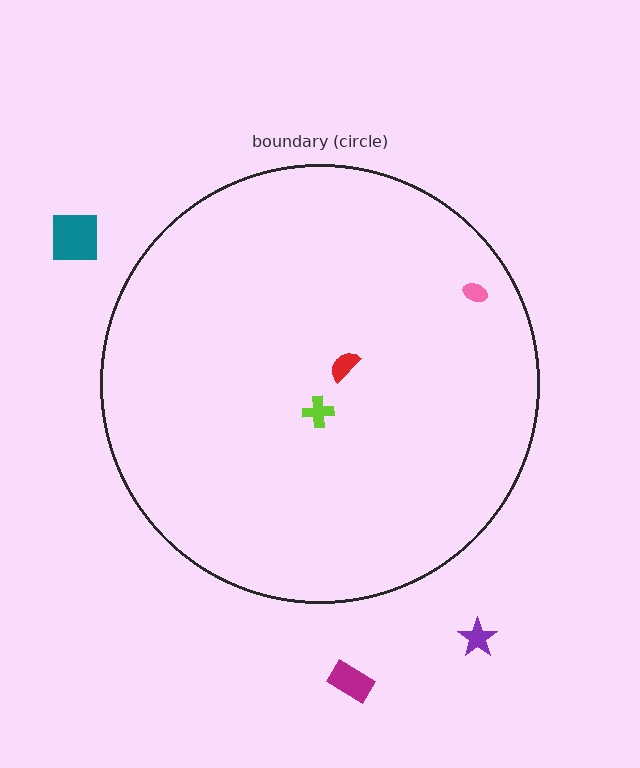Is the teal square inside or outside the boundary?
Outside.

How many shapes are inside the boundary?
3 inside, 3 outside.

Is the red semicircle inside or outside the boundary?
Inside.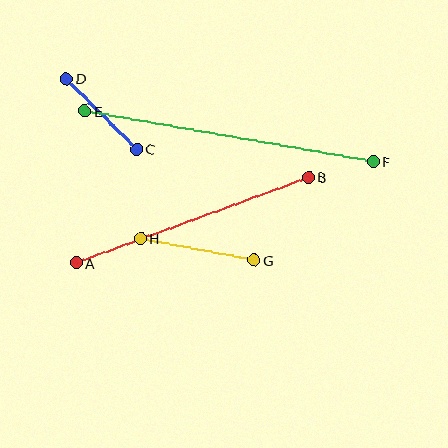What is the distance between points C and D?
The distance is approximately 99 pixels.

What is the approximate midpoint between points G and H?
The midpoint is at approximately (197, 249) pixels.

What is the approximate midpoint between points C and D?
The midpoint is at approximately (102, 114) pixels.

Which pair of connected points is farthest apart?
Points E and F are farthest apart.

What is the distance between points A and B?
The distance is approximately 248 pixels.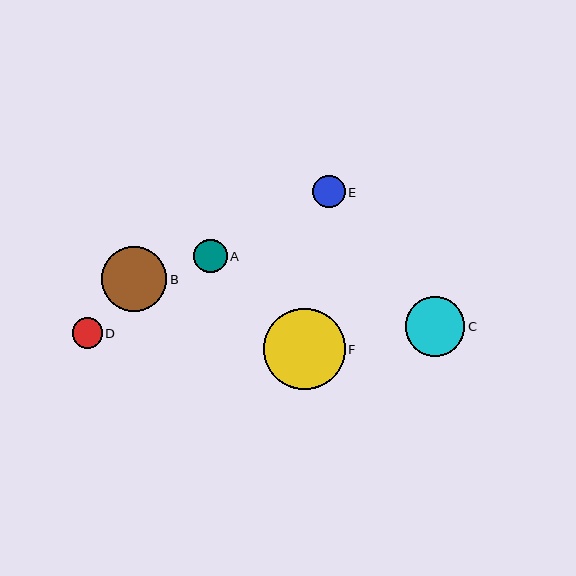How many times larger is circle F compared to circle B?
Circle F is approximately 1.3 times the size of circle B.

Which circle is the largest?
Circle F is the largest with a size of approximately 81 pixels.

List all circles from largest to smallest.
From largest to smallest: F, B, C, A, E, D.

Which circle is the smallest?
Circle D is the smallest with a size of approximately 30 pixels.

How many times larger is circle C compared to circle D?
Circle C is approximately 2.0 times the size of circle D.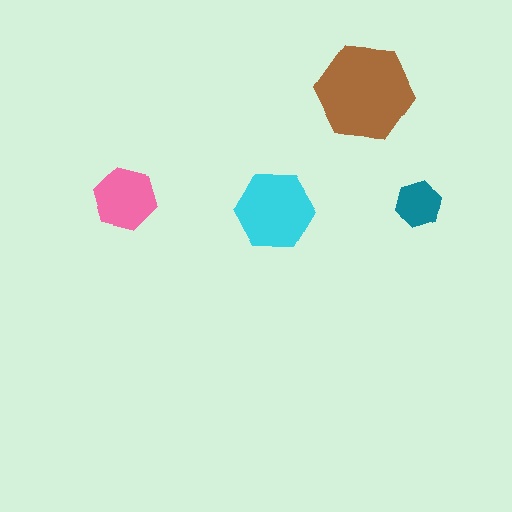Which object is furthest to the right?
The teal hexagon is rightmost.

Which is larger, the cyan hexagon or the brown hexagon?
The brown one.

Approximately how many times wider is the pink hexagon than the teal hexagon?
About 1.5 times wider.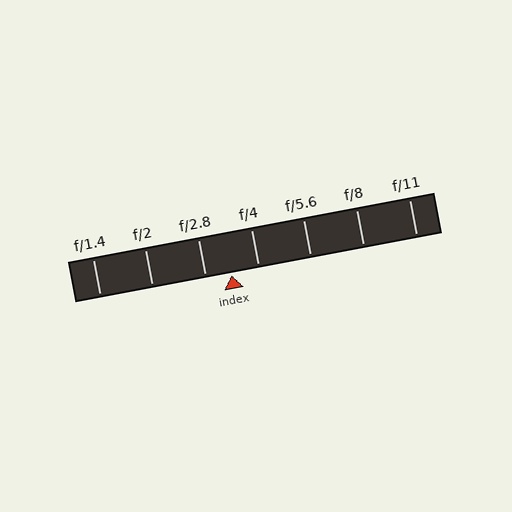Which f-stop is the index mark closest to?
The index mark is closest to f/2.8.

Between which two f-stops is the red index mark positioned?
The index mark is between f/2.8 and f/4.